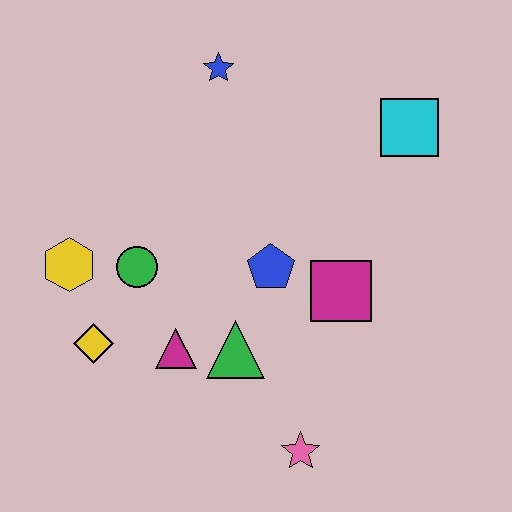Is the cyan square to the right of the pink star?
Yes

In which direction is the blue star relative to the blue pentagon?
The blue star is above the blue pentagon.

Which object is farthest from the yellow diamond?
The cyan square is farthest from the yellow diamond.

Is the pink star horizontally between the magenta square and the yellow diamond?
Yes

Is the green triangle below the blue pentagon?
Yes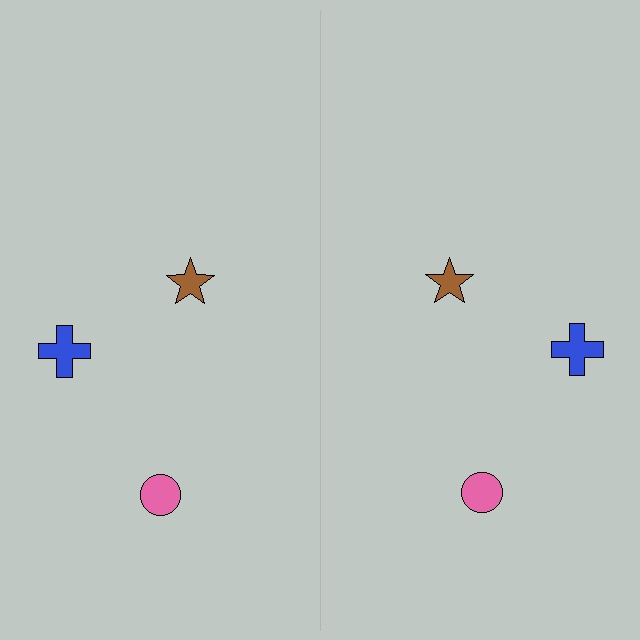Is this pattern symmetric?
Yes, this pattern has bilateral (reflection) symmetry.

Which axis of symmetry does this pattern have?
The pattern has a vertical axis of symmetry running through the center of the image.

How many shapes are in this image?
There are 6 shapes in this image.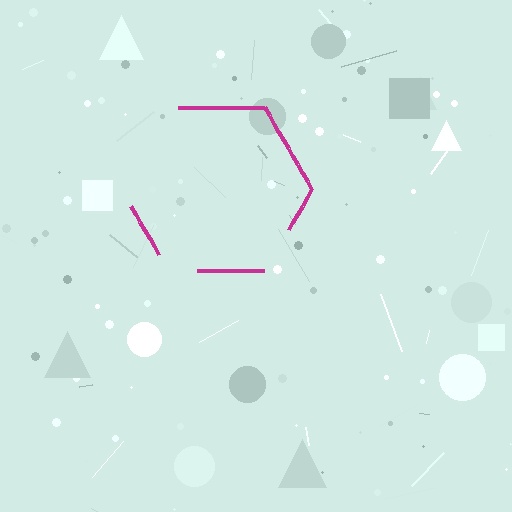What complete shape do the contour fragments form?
The contour fragments form a hexagon.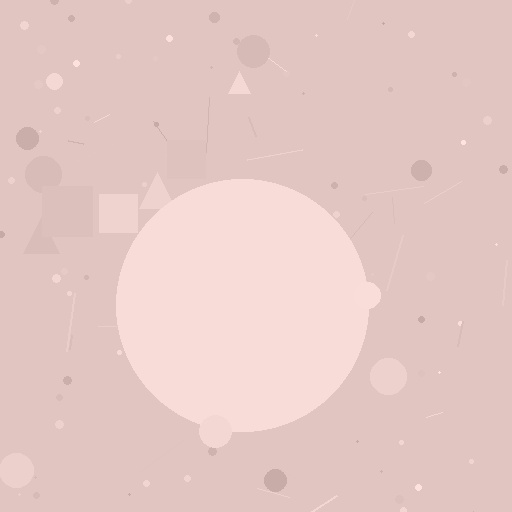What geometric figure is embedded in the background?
A circle is embedded in the background.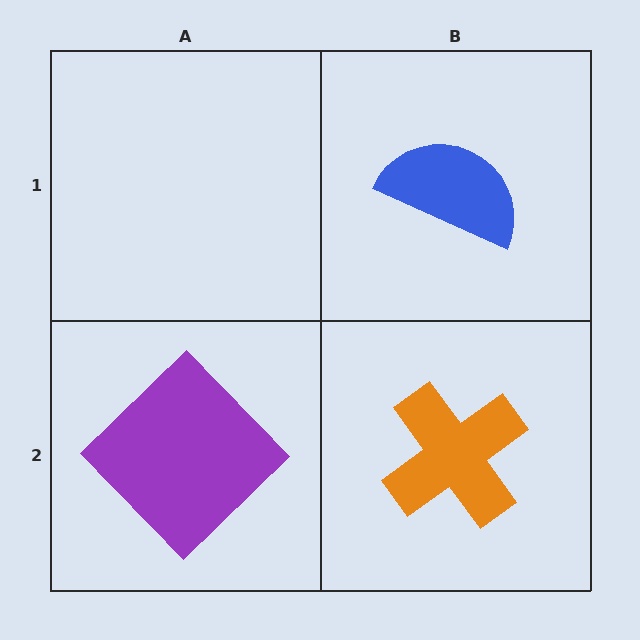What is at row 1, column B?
A blue semicircle.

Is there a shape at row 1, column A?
No, that cell is empty.